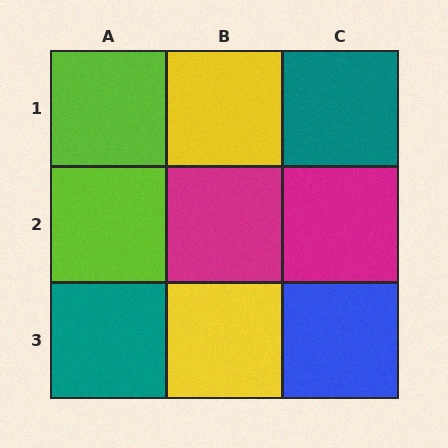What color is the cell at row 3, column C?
Blue.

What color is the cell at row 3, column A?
Teal.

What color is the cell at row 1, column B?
Yellow.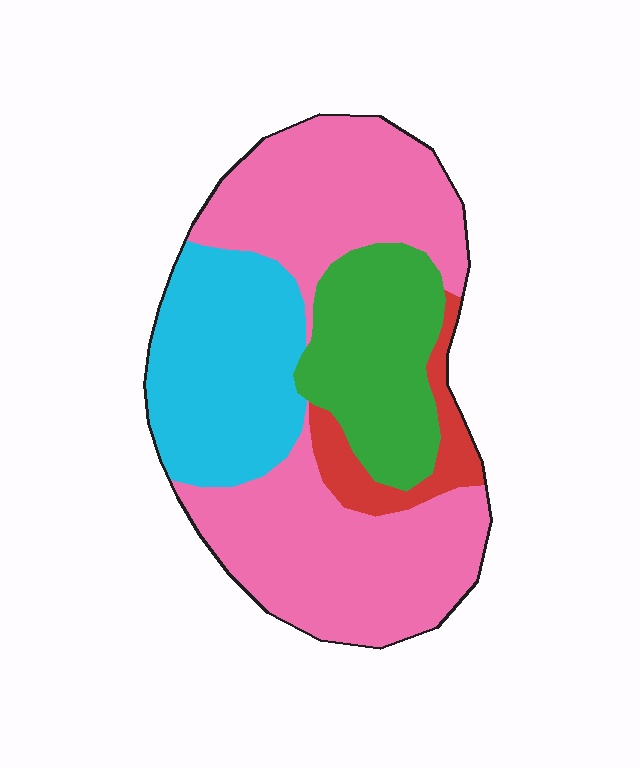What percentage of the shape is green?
Green takes up about one fifth (1/5) of the shape.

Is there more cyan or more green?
Cyan.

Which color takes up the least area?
Red, at roughly 10%.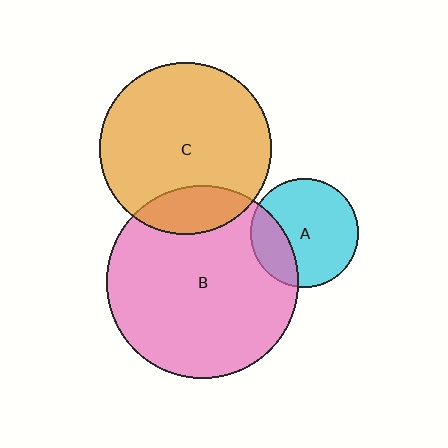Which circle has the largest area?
Circle B (pink).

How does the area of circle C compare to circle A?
Approximately 2.5 times.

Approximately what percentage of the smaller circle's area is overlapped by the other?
Approximately 15%.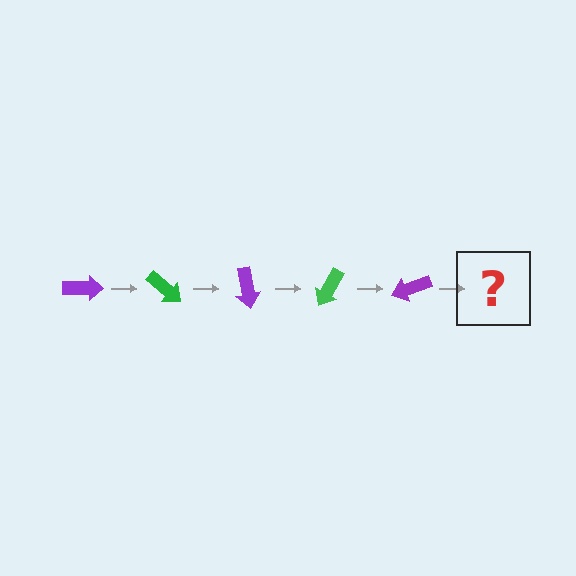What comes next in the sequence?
The next element should be a green arrow, rotated 200 degrees from the start.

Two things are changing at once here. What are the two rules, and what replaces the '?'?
The two rules are that it rotates 40 degrees each step and the color cycles through purple and green. The '?' should be a green arrow, rotated 200 degrees from the start.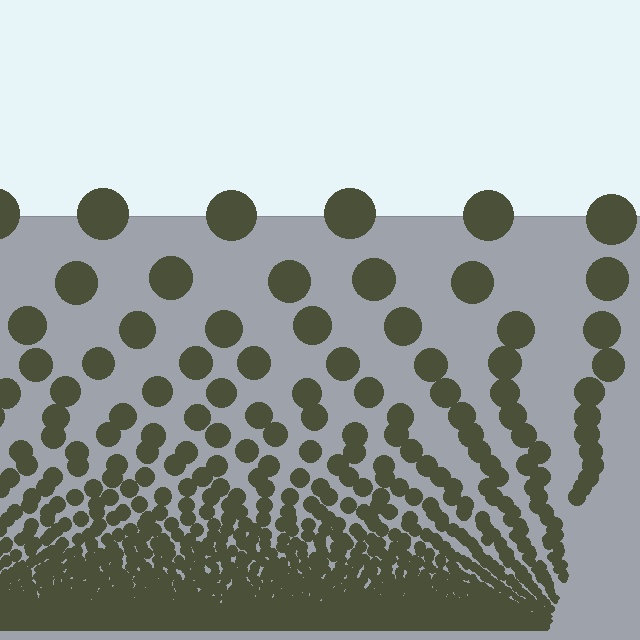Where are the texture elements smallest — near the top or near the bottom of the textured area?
Near the bottom.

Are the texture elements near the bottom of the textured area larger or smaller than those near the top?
Smaller. The gradient is inverted — elements near the bottom are smaller and denser.